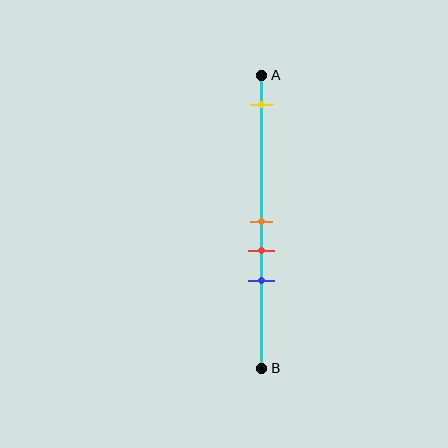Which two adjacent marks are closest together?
The orange and red marks are the closest adjacent pair.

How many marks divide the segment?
There are 4 marks dividing the segment.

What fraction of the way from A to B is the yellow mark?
The yellow mark is approximately 10% (0.1) of the way from A to B.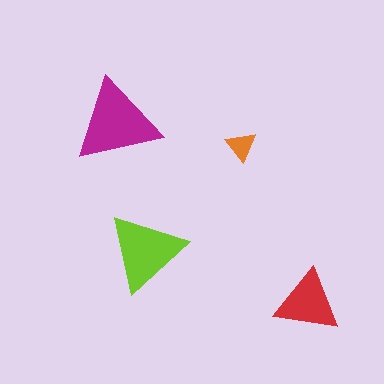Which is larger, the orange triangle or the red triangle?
The red one.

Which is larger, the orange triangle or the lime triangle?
The lime one.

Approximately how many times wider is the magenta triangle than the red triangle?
About 1.5 times wider.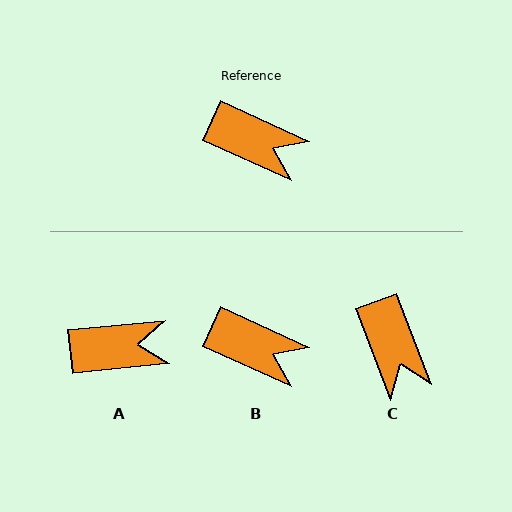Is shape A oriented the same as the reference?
No, it is off by about 30 degrees.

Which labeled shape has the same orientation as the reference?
B.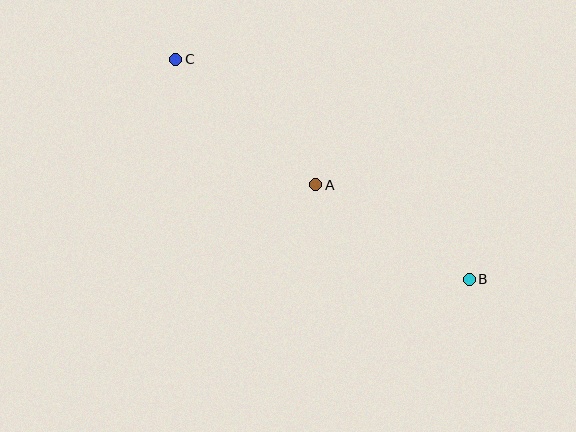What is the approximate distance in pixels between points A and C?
The distance between A and C is approximately 188 pixels.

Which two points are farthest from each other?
Points B and C are farthest from each other.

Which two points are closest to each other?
Points A and B are closest to each other.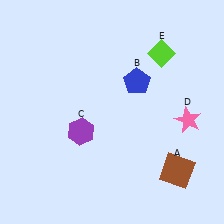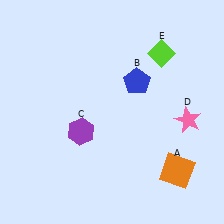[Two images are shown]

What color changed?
The square (A) changed from brown in Image 1 to orange in Image 2.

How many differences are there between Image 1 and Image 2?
There is 1 difference between the two images.